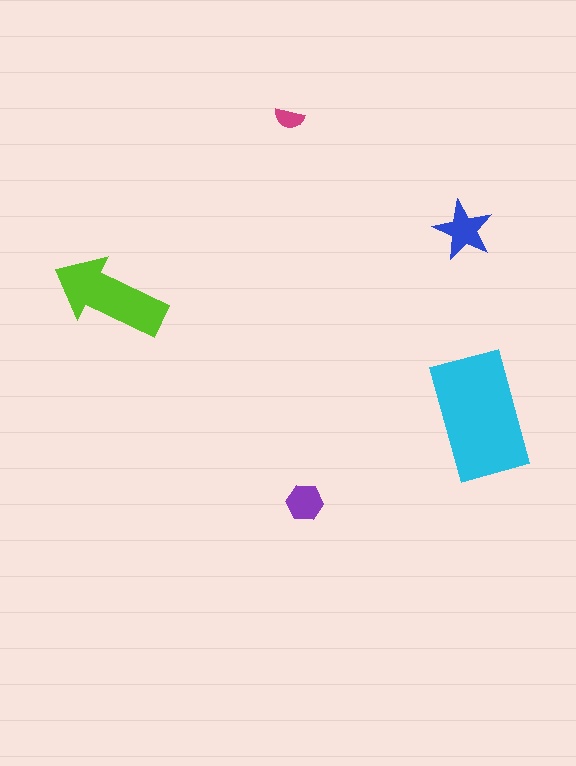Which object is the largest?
The cyan rectangle.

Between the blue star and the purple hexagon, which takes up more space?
The blue star.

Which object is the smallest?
The magenta semicircle.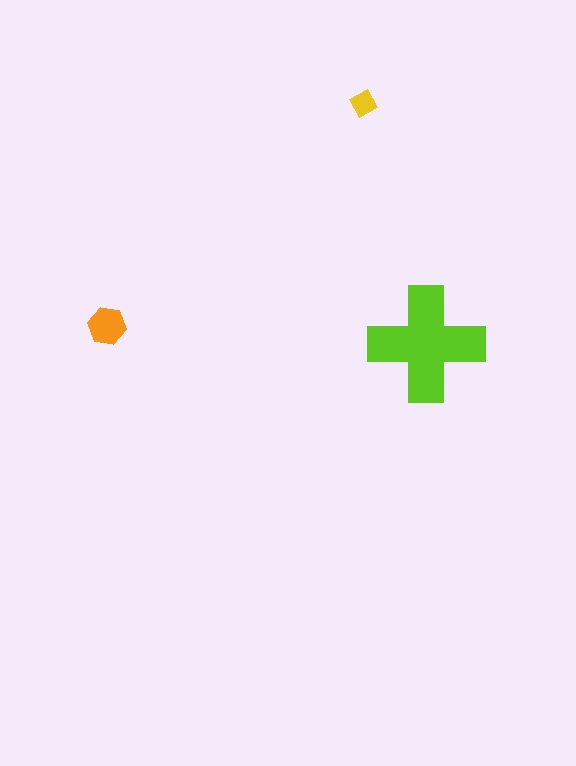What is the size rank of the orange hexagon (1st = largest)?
2nd.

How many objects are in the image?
There are 3 objects in the image.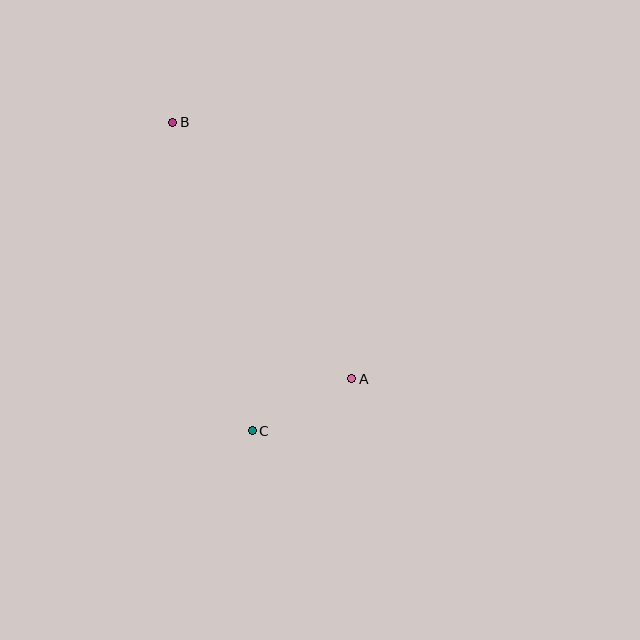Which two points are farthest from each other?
Points B and C are farthest from each other.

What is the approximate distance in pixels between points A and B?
The distance between A and B is approximately 313 pixels.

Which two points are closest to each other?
Points A and C are closest to each other.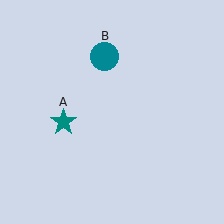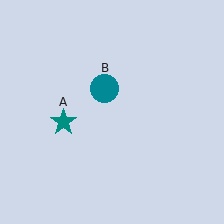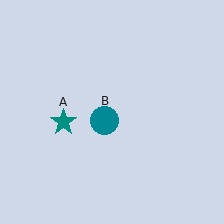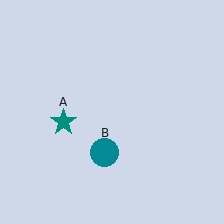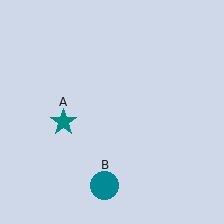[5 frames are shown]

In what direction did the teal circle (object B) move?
The teal circle (object B) moved down.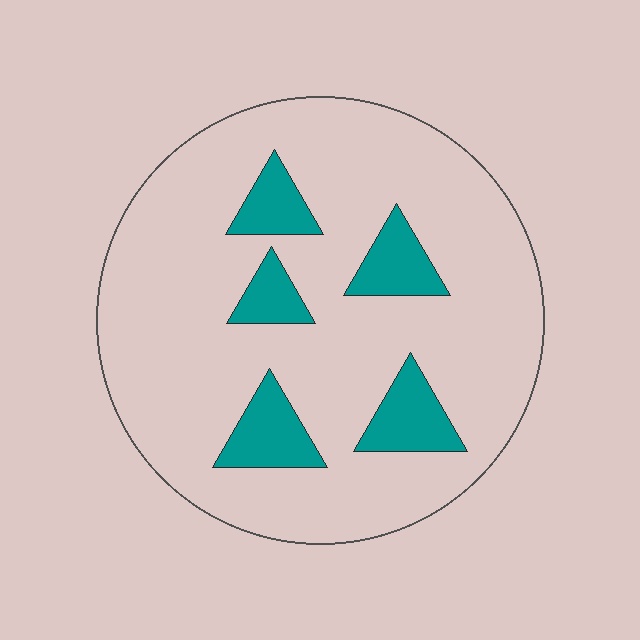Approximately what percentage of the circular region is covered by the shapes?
Approximately 15%.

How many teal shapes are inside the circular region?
5.